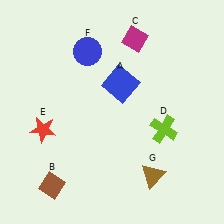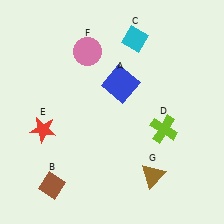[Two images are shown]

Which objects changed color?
C changed from magenta to cyan. F changed from blue to pink.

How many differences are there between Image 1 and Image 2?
There are 2 differences between the two images.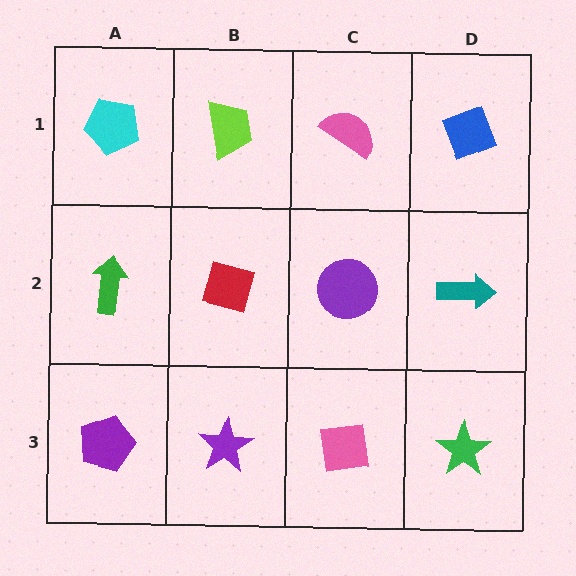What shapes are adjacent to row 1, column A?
A green arrow (row 2, column A), a lime trapezoid (row 1, column B).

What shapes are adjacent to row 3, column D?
A teal arrow (row 2, column D), a pink square (row 3, column C).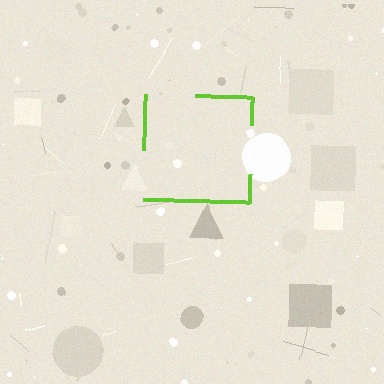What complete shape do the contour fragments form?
The contour fragments form a square.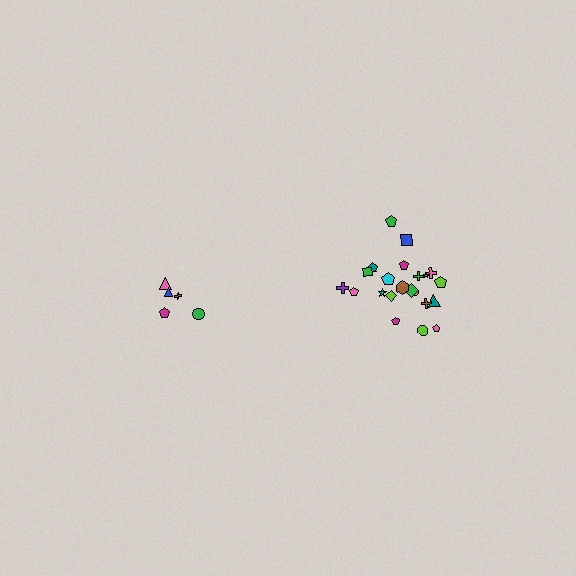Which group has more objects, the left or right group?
The right group.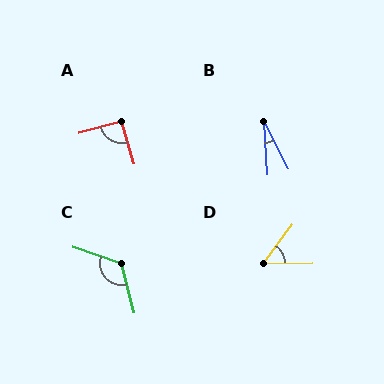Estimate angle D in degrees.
Approximately 53 degrees.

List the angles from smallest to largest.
B (23°), D (53°), A (91°), C (123°).